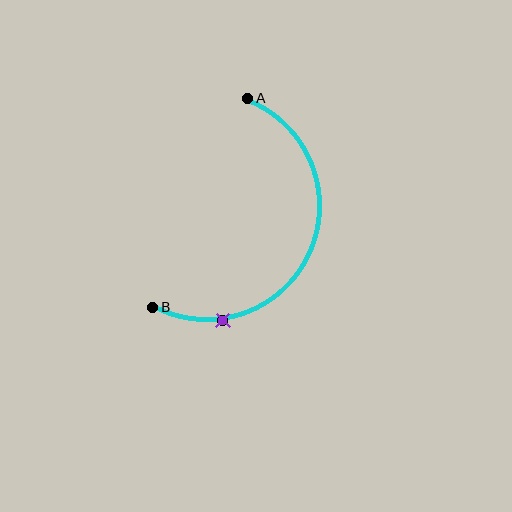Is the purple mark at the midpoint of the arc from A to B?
No. The purple mark lies on the arc but is closer to endpoint B. The arc midpoint would be at the point on the curve equidistant along the arc from both A and B.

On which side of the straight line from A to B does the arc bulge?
The arc bulges to the right of the straight line connecting A and B.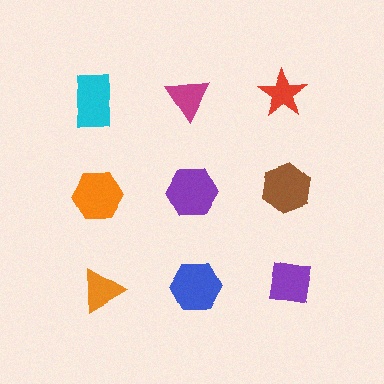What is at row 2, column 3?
A brown hexagon.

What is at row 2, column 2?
A purple hexagon.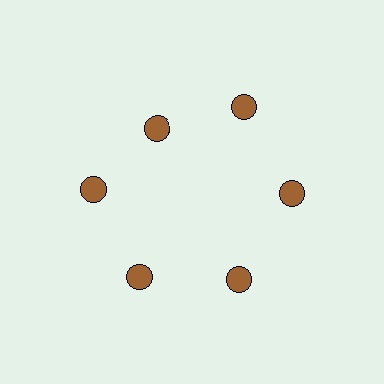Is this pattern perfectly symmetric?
No. The 6 brown circles are arranged in a ring, but one element near the 11 o'clock position is pulled inward toward the center, breaking the 6-fold rotational symmetry.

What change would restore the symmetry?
The symmetry would be restored by moving it outward, back onto the ring so that all 6 circles sit at equal angles and equal distance from the center.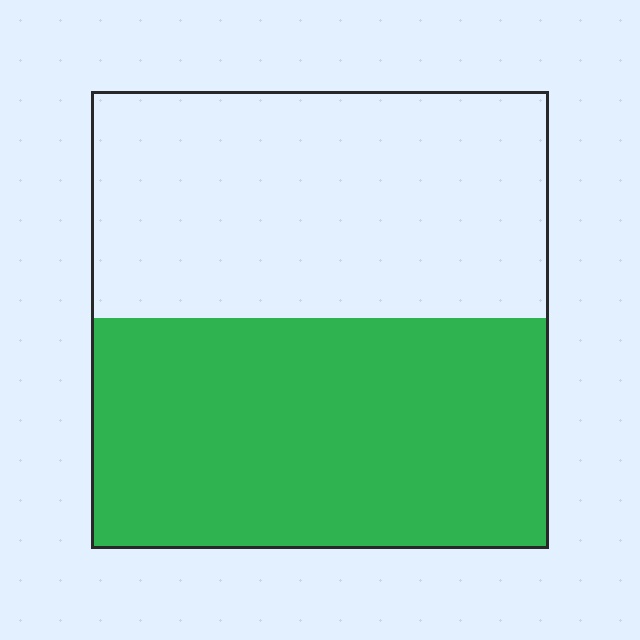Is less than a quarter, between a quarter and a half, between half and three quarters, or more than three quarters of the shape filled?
Between half and three quarters.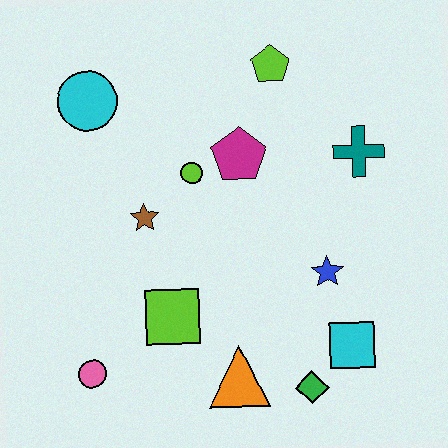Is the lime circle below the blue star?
No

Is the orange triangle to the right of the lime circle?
Yes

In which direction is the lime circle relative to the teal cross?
The lime circle is to the left of the teal cross.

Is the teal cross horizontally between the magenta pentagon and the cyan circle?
No